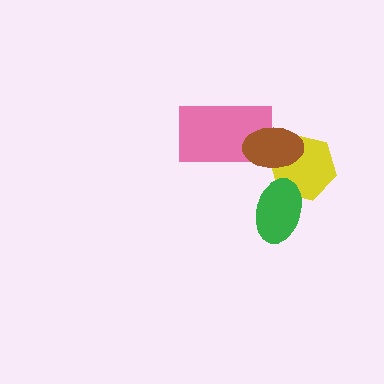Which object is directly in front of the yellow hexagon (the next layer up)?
The green ellipse is directly in front of the yellow hexagon.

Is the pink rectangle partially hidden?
Yes, it is partially covered by another shape.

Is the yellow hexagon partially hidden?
Yes, it is partially covered by another shape.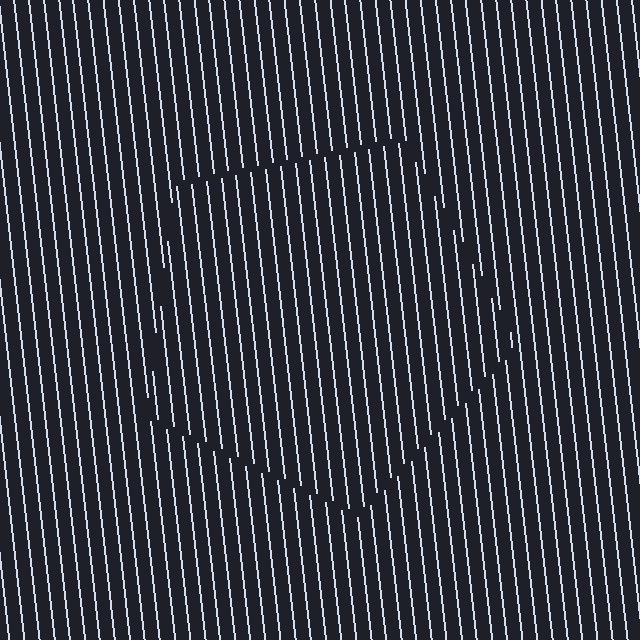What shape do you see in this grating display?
An illusory pentagon. The interior of the shape contains the same grating, shifted by half a period — the contour is defined by the phase discontinuity where line-ends from the inner and outer gratings abut.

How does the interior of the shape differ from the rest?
The interior of the shape contains the same grating, shifted by half a period — the contour is defined by the phase discontinuity where line-ends from the inner and outer gratings abut.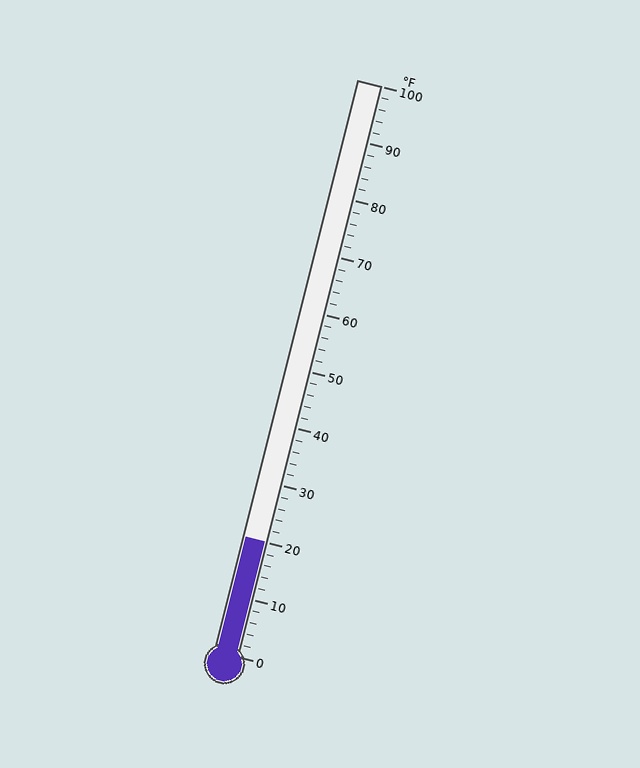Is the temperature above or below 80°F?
The temperature is below 80°F.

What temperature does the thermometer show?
The thermometer shows approximately 20°F.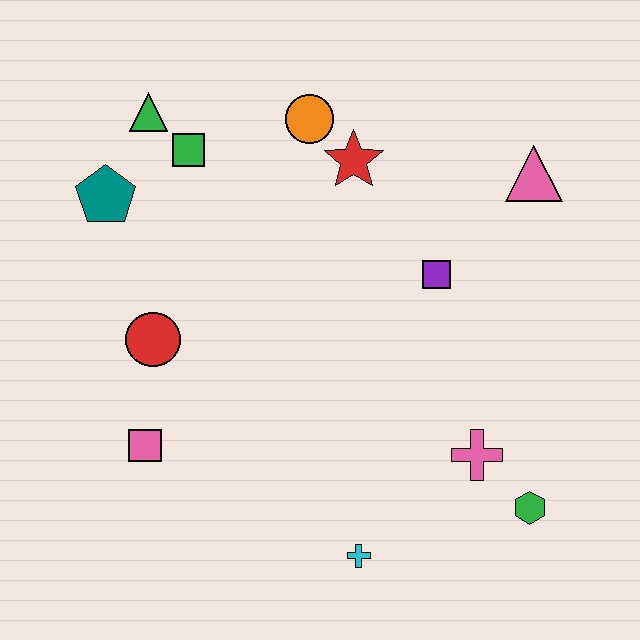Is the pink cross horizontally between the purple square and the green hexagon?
Yes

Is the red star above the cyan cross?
Yes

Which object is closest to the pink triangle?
The purple square is closest to the pink triangle.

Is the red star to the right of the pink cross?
No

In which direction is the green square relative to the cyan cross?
The green square is above the cyan cross.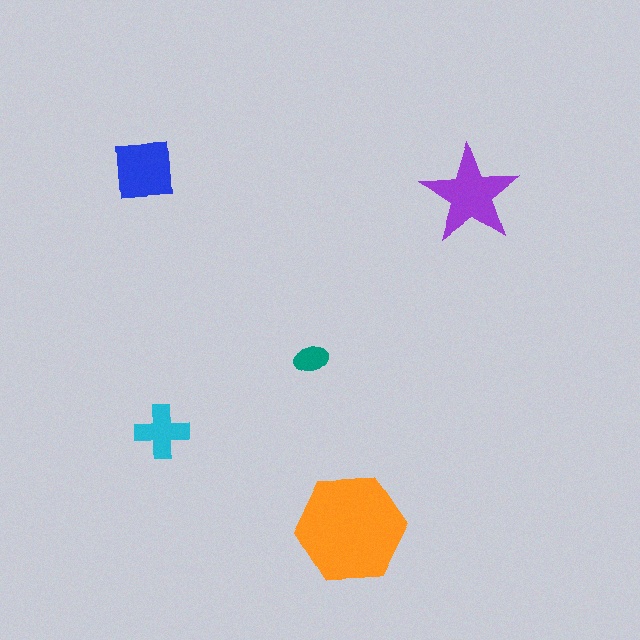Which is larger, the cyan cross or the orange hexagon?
The orange hexagon.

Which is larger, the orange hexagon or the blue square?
The orange hexagon.